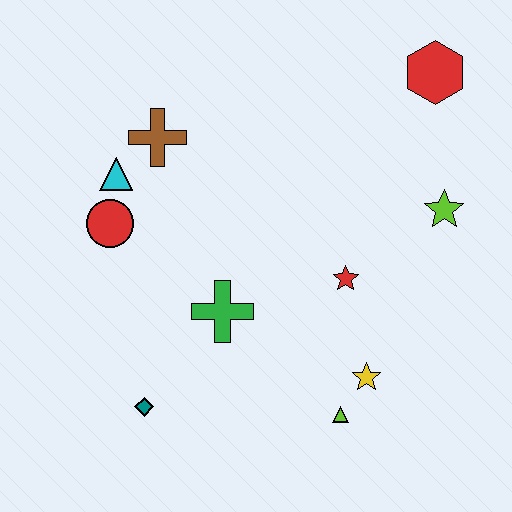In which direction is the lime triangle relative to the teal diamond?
The lime triangle is to the right of the teal diamond.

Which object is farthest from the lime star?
The teal diamond is farthest from the lime star.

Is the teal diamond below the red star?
Yes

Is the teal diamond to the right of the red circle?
Yes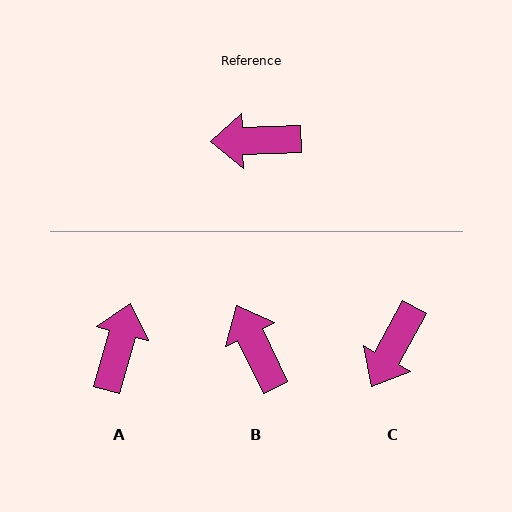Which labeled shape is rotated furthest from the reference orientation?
A, about 107 degrees away.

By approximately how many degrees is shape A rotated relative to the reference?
Approximately 107 degrees clockwise.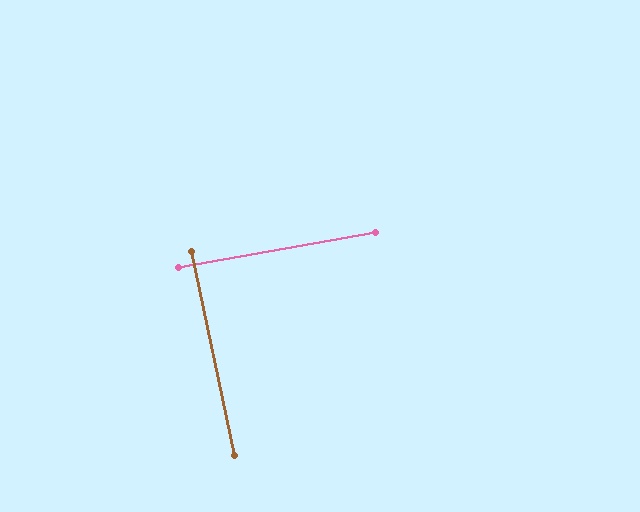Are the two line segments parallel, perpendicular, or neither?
Perpendicular — they meet at approximately 88°.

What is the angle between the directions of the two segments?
Approximately 88 degrees.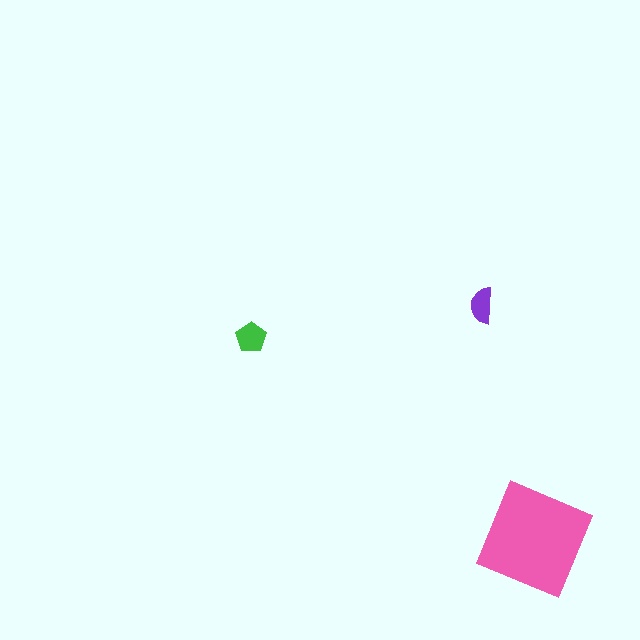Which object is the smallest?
The purple semicircle.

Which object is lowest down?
The pink square is bottommost.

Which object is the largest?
The pink square.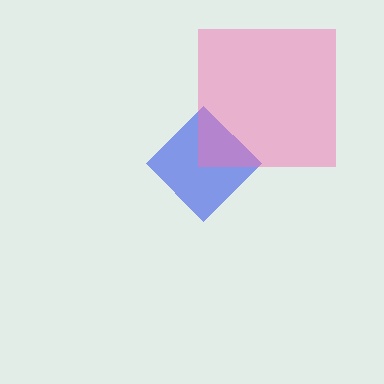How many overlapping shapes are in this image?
There are 2 overlapping shapes in the image.